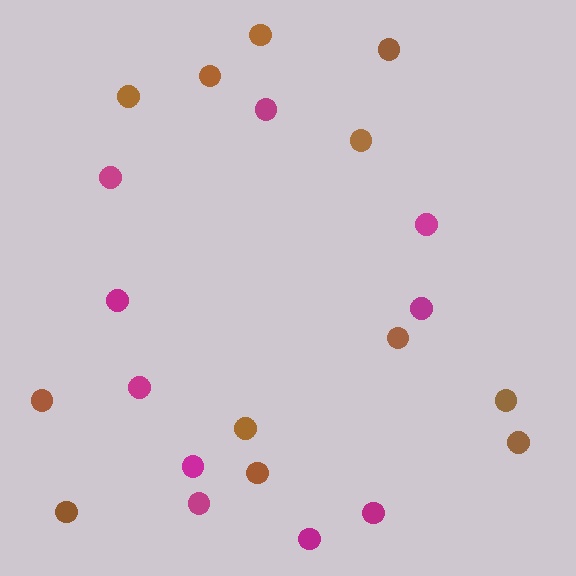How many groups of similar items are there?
There are 2 groups: one group of magenta circles (10) and one group of brown circles (12).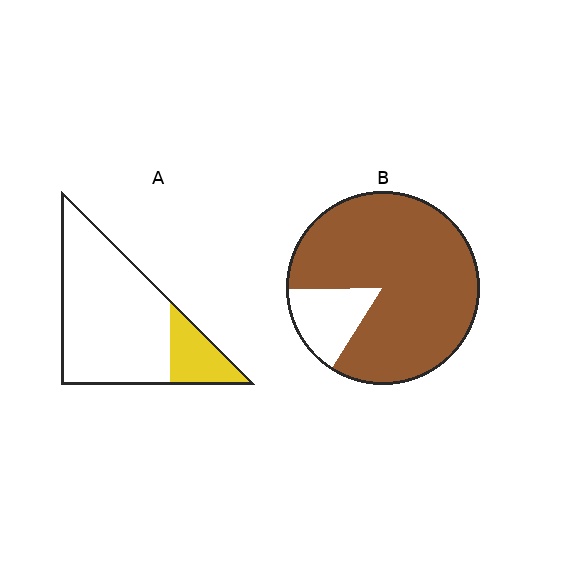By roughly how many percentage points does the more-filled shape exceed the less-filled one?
By roughly 65 percentage points (B over A).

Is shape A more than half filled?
No.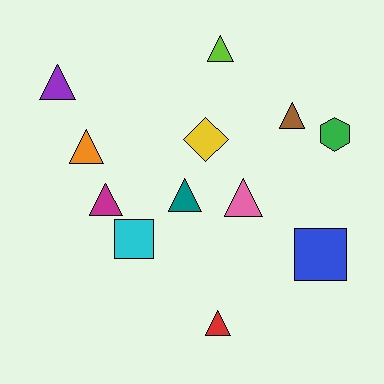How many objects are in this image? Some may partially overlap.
There are 12 objects.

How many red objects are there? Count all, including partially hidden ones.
There is 1 red object.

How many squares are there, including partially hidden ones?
There are 2 squares.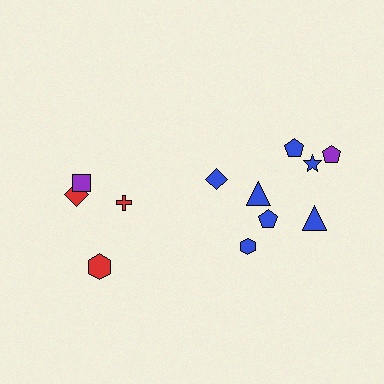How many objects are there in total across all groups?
There are 12 objects.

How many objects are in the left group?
There are 4 objects.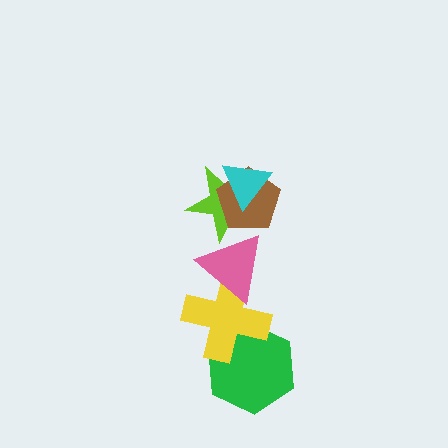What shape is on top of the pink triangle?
The lime star is on top of the pink triangle.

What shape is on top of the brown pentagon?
The cyan triangle is on top of the brown pentagon.